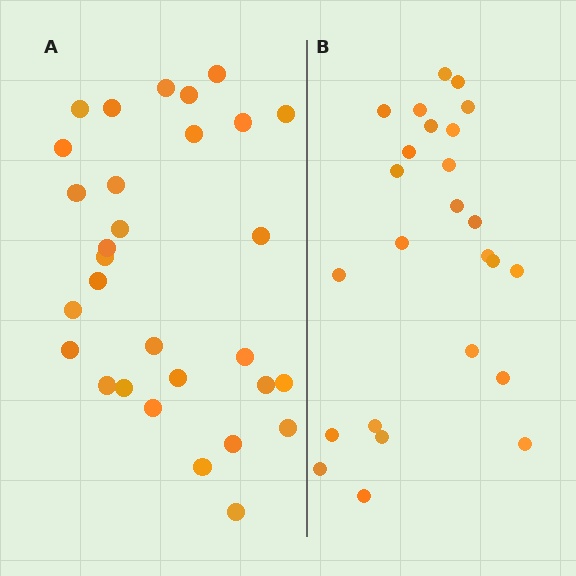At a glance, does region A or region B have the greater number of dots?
Region A (the left region) has more dots.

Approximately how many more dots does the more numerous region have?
Region A has about 5 more dots than region B.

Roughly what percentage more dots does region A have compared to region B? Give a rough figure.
About 20% more.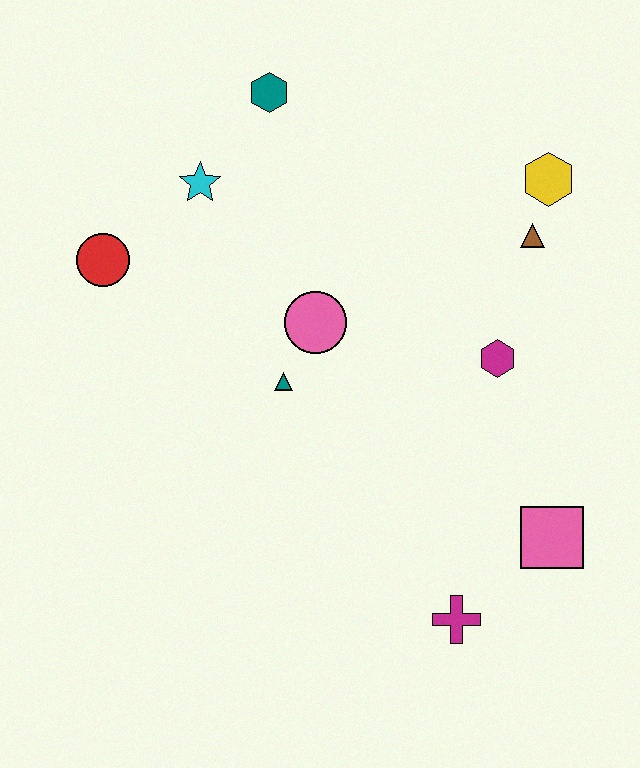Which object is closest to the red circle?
The cyan star is closest to the red circle.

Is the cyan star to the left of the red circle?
No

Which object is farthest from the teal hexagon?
The magenta cross is farthest from the teal hexagon.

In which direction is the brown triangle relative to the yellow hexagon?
The brown triangle is below the yellow hexagon.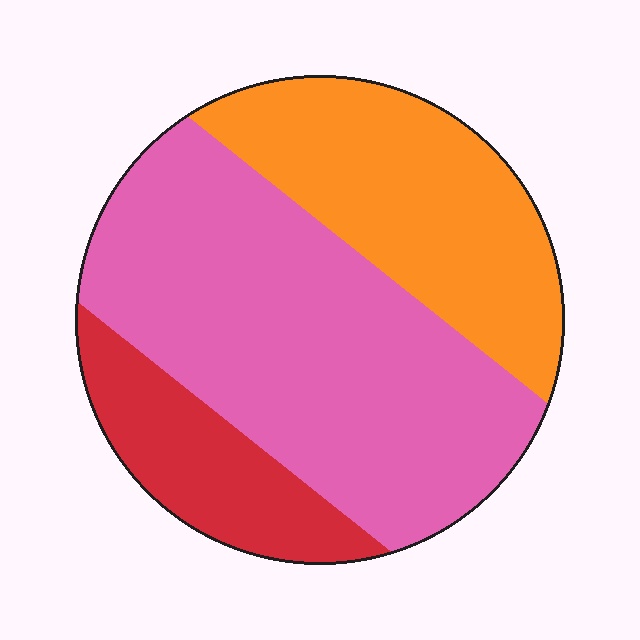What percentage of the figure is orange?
Orange covers about 30% of the figure.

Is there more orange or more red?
Orange.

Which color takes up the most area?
Pink, at roughly 55%.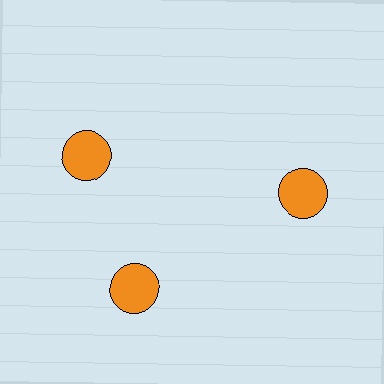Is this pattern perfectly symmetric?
No. The 3 orange circles are arranged in a ring, but one element near the 11 o'clock position is rotated out of alignment along the ring, breaking the 3-fold rotational symmetry.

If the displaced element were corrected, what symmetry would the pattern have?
It would have 3-fold rotational symmetry — the pattern would map onto itself every 120 degrees.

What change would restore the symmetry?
The symmetry would be restored by rotating it back into even spacing with its neighbors so that all 3 circles sit at equal angles and equal distance from the center.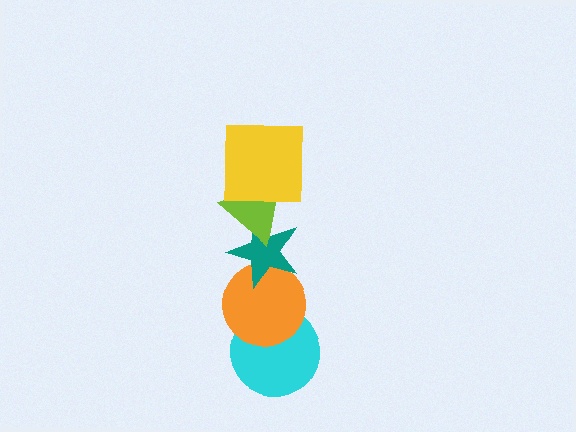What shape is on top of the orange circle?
The teal star is on top of the orange circle.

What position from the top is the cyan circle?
The cyan circle is 5th from the top.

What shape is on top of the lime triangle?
The yellow square is on top of the lime triangle.